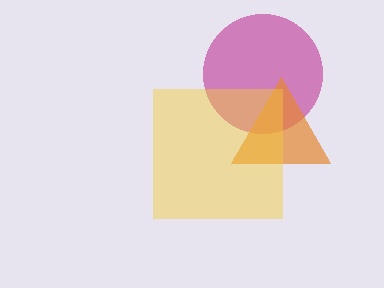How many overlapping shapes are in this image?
There are 3 overlapping shapes in the image.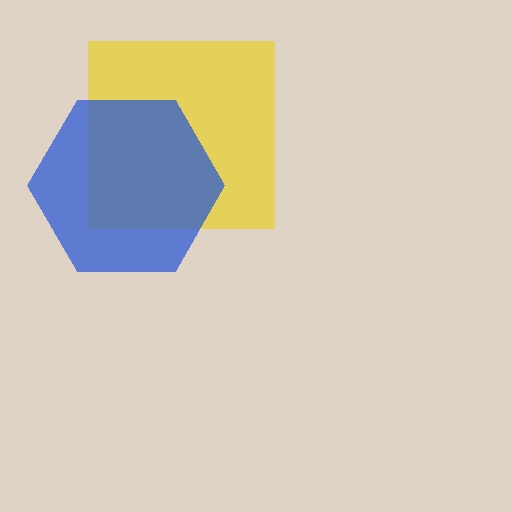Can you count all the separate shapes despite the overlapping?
Yes, there are 2 separate shapes.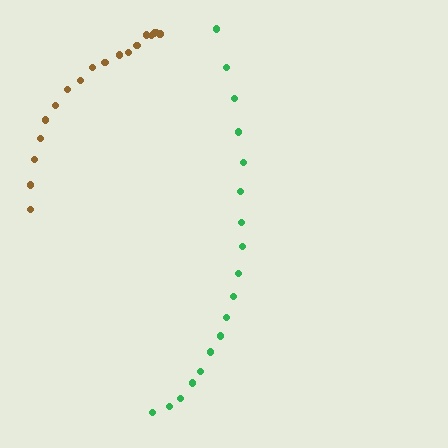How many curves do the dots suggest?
There are 2 distinct paths.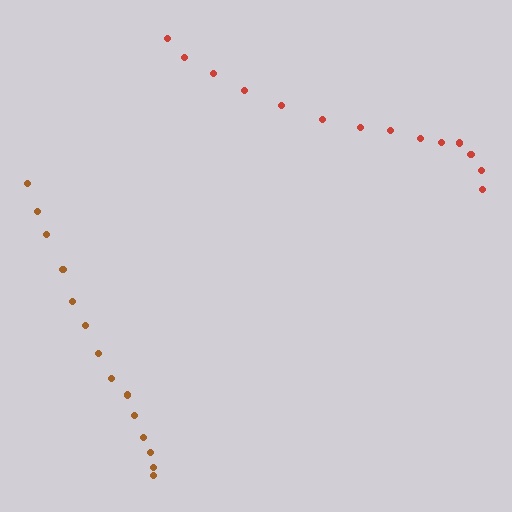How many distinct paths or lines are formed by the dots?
There are 2 distinct paths.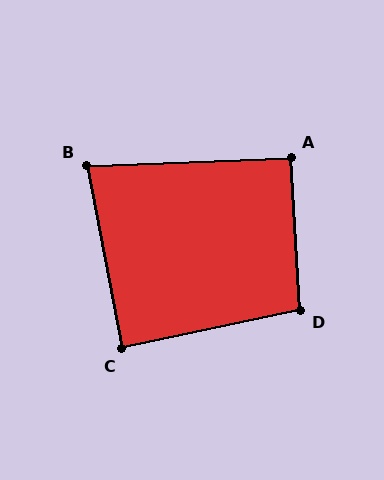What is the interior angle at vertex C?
Approximately 89 degrees (approximately right).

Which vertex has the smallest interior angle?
B, at approximately 81 degrees.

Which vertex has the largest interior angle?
D, at approximately 99 degrees.